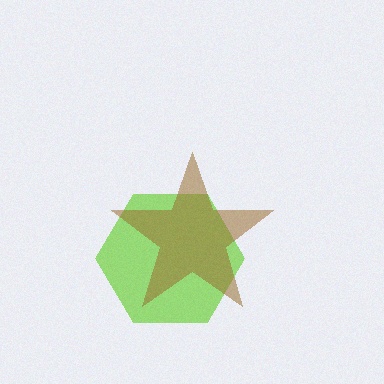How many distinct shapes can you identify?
There are 2 distinct shapes: a lime hexagon, a brown star.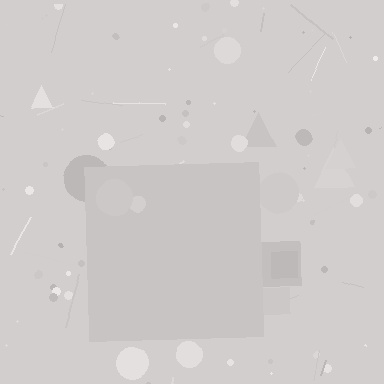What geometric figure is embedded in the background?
A square is embedded in the background.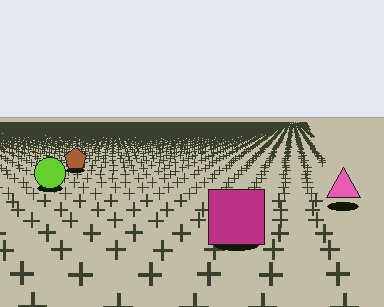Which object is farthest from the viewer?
The brown pentagon is farthest from the viewer. It appears smaller and the ground texture around it is denser.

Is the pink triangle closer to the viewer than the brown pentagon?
Yes. The pink triangle is closer — you can tell from the texture gradient: the ground texture is coarser near it.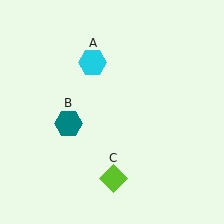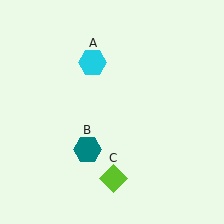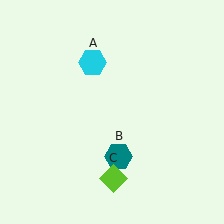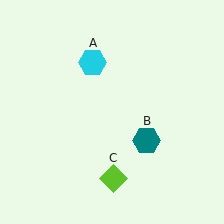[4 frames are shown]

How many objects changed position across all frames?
1 object changed position: teal hexagon (object B).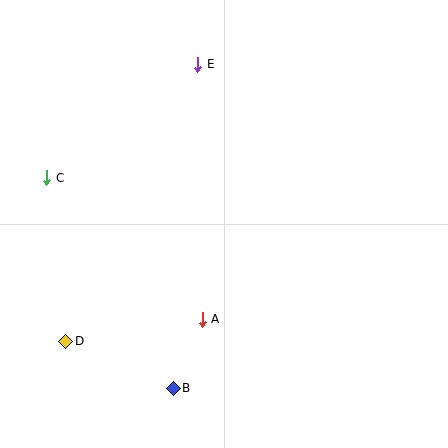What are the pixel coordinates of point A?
Point A is at (202, 319).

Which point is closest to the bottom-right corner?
Point A is closest to the bottom-right corner.